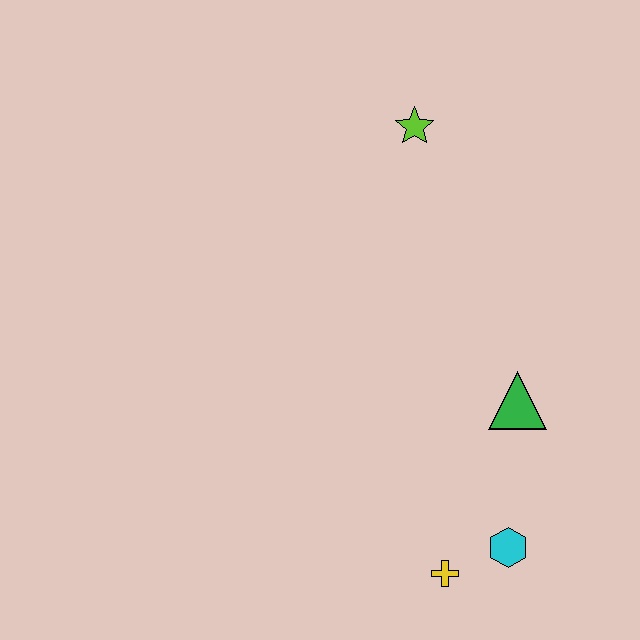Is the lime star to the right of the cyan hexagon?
No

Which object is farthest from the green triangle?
The lime star is farthest from the green triangle.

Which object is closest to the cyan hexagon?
The yellow cross is closest to the cyan hexagon.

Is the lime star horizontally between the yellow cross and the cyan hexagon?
No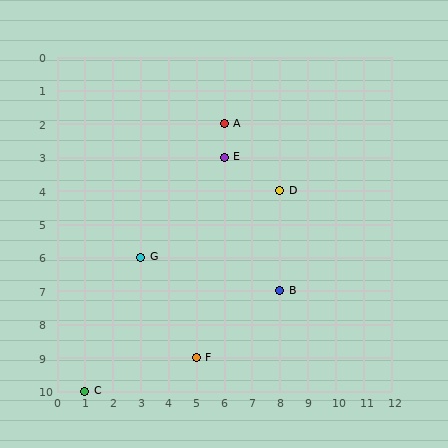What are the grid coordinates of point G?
Point G is at grid coordinates (3, 6).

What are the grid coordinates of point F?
Point F is at grid coordinates (5, 9).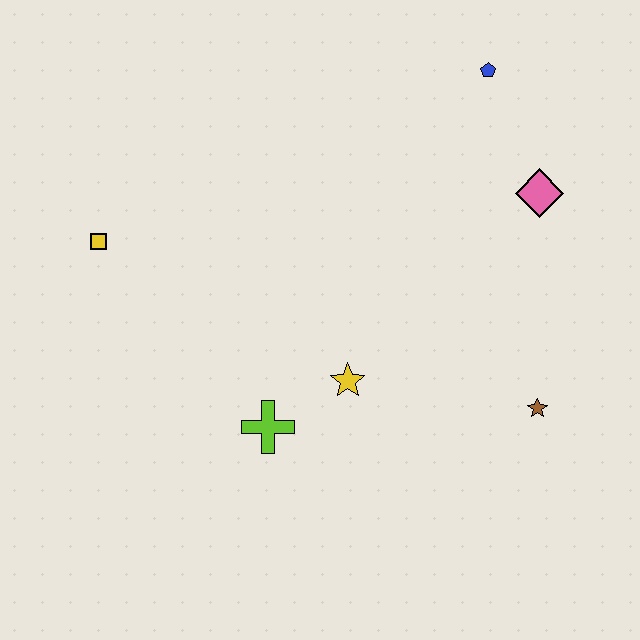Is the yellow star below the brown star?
No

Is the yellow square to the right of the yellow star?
No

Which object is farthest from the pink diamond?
The yellow square is farthest from the pink diamond.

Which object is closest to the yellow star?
The lime cross is closest to the yellow star.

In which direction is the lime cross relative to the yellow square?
The lime cross is below the yellow square.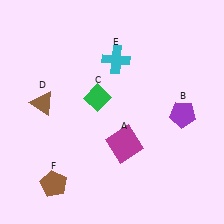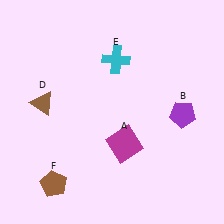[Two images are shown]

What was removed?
The green diamond (C) was removed in Image 2.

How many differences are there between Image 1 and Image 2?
There is 1 difference between the two images.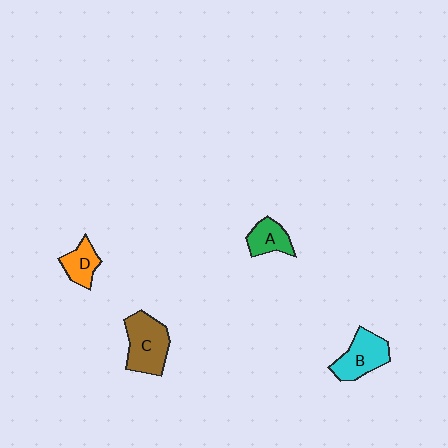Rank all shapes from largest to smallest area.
From largest to smallest: C (brown), B (cyan), A (green), D (orange).